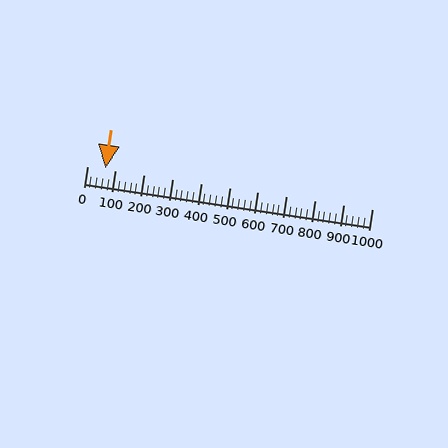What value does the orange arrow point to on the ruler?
The orange arrow points to approximately 65.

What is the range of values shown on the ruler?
The ruler shows values from 0 to 1000.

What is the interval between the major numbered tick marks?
The major tick marks are spaced 100 units apart.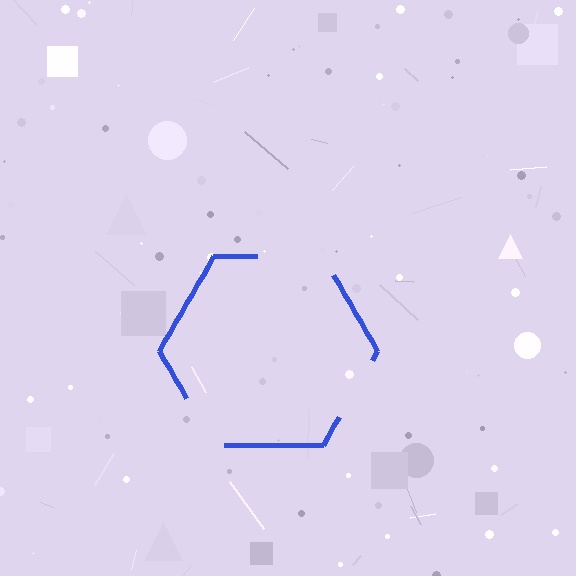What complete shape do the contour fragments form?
The contour fragments form a hexagon.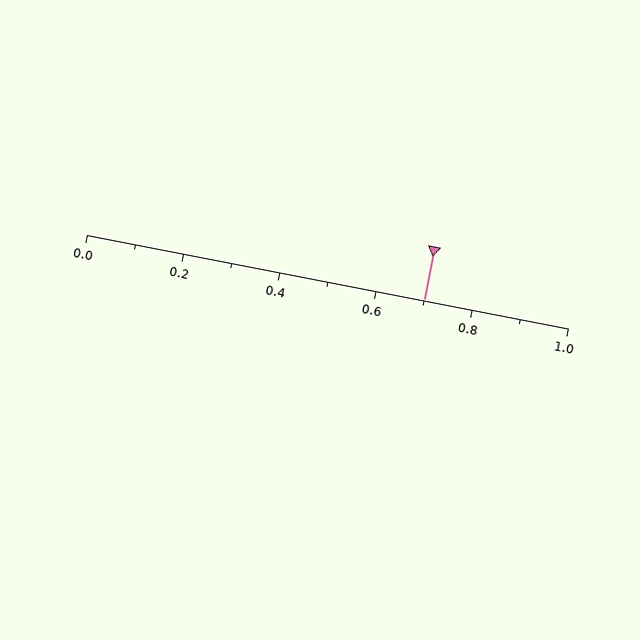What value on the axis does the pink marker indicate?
The marker indicates approximately 0.7.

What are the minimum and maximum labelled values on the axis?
The axis runs from 0.0 to 1.0.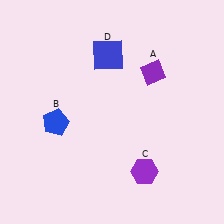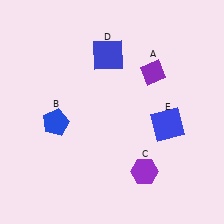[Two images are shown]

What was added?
A blue square (E) was added in Image 2.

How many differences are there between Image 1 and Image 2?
There is 1 difference between the two images.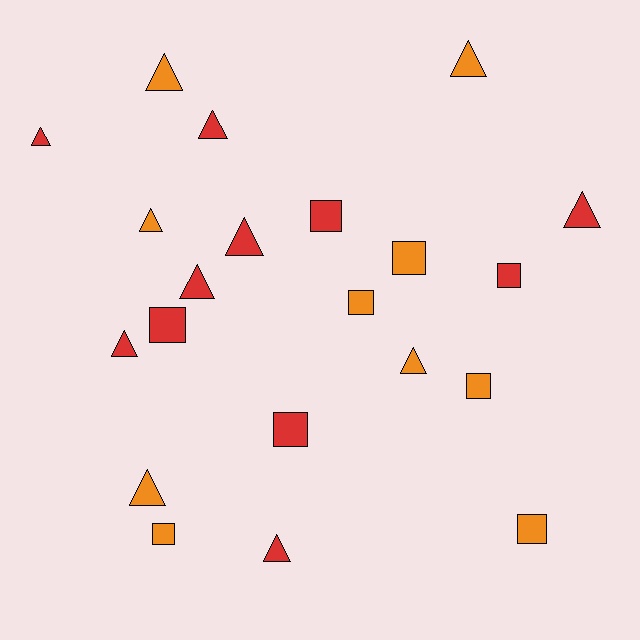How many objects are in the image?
There are 21 objects.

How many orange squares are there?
There are 5 orange squares.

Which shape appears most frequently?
Triangle, with 12 objects.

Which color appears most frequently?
Red, with 11 objects.